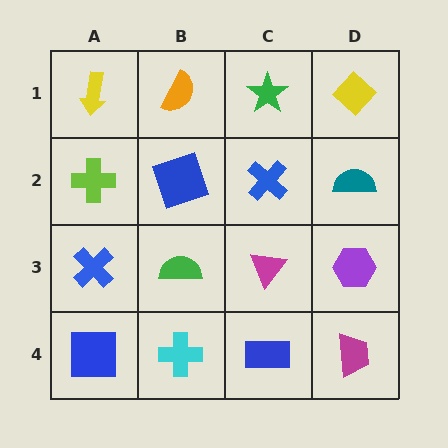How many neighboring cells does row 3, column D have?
3.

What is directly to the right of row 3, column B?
A magenta triangle.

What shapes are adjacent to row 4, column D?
A purple hexagon (row 3, column D), a blue rectangle (row 4, column C).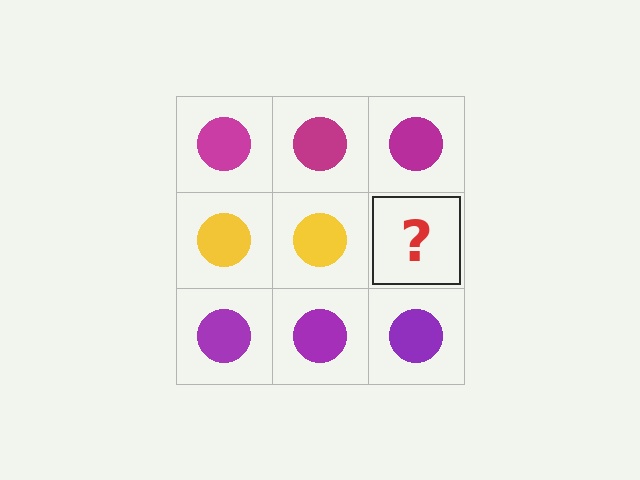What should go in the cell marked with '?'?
The missing cell should contain a yellow circle.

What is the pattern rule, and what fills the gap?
The rule is that each row has a consistent color. The gap should be filled with a yellow circle.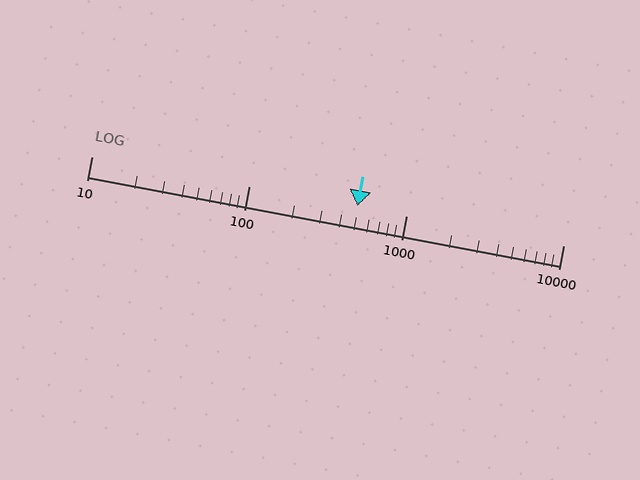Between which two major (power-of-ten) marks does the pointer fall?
The pointer is between 100 and 1000.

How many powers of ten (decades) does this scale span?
The scale spans 3 decades, from 10 to 10000.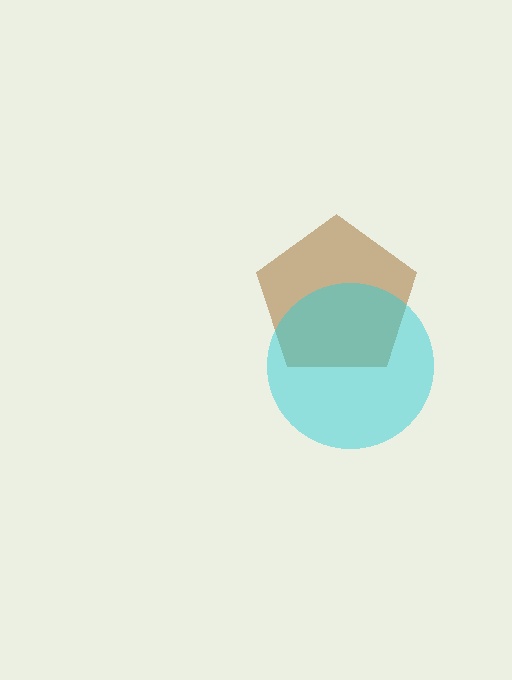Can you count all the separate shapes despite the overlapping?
Yes, there are 2 separate shapes.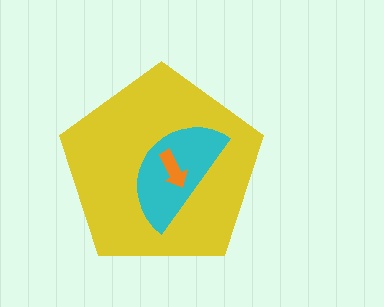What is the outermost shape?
The yellow pentagon.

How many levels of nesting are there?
3.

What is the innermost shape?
The orange arrow.